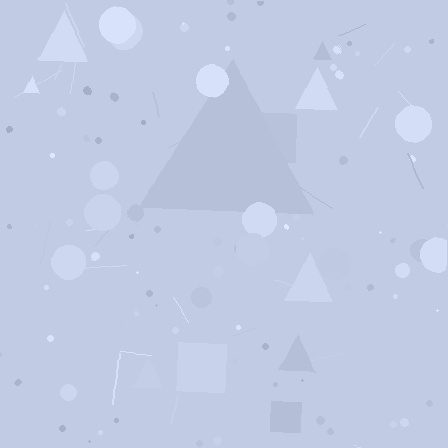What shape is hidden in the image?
A triangle is hidden in the image.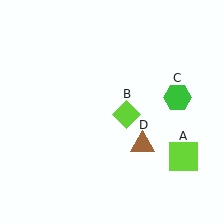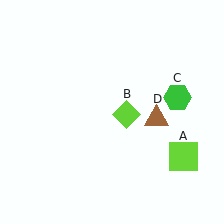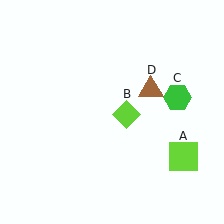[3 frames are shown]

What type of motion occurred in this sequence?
The brown triangle (object D) rotated counterclockwise around the center of the scene.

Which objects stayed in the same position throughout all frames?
Lime square (object A) and lime diamond (object B) and green hexagon (object C) remained stationary.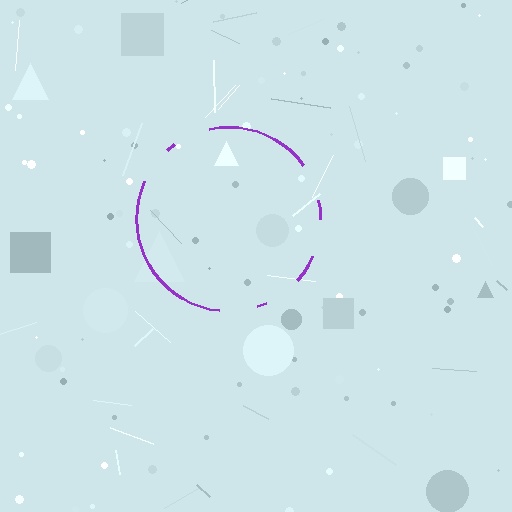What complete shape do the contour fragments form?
The contour fragments form a circle.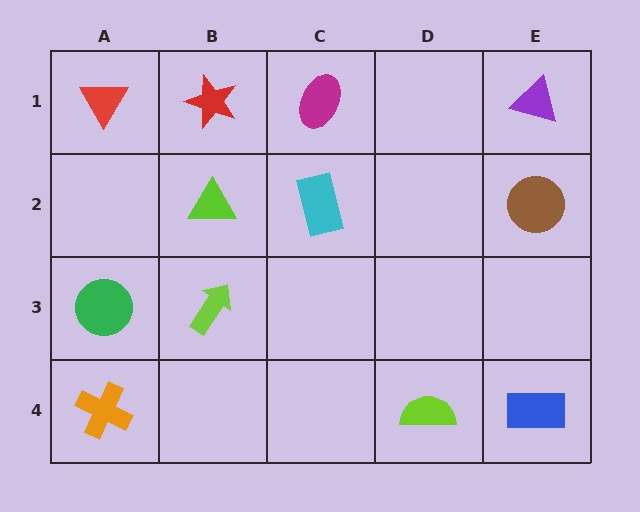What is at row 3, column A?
A green circle.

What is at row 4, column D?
A lime semicircle.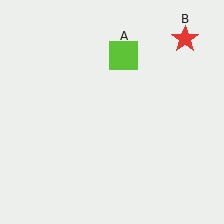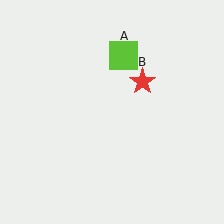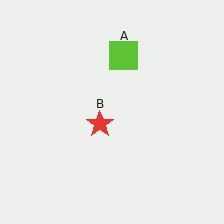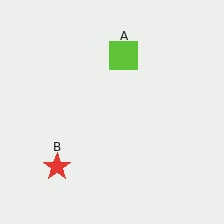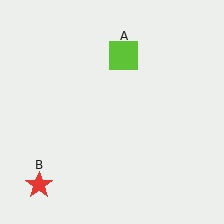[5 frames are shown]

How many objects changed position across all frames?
1 object changed position: red star (object B).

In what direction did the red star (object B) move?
The red star (object B) moved down and to the left.